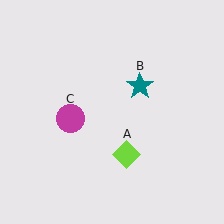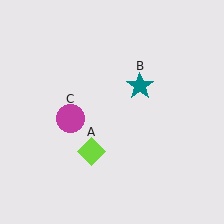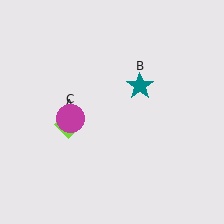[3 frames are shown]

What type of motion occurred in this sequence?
The lime diamond (object A) rotated clockwise around the center of the scene.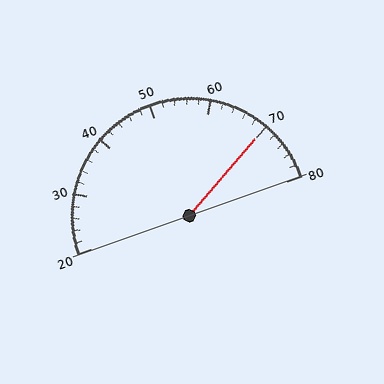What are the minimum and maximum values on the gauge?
The gauge ranges from 20 to 80.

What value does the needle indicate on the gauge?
The needle indicates approximately 70.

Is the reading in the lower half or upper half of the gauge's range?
The reading is in the upper half of the range (20 to 80).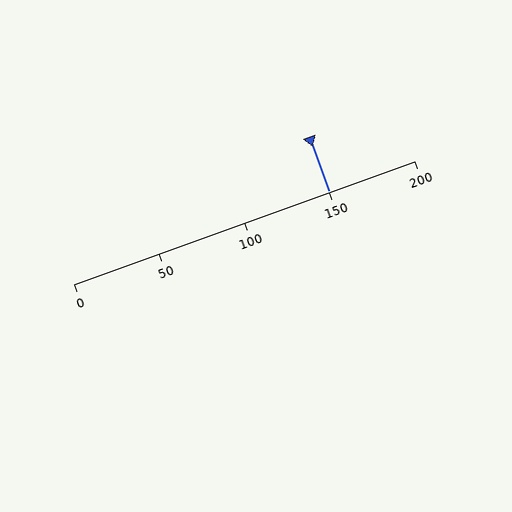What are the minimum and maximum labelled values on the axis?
The axis runs from 0 to 200.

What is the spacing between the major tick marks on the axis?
The major ticks are spaced 50 apart.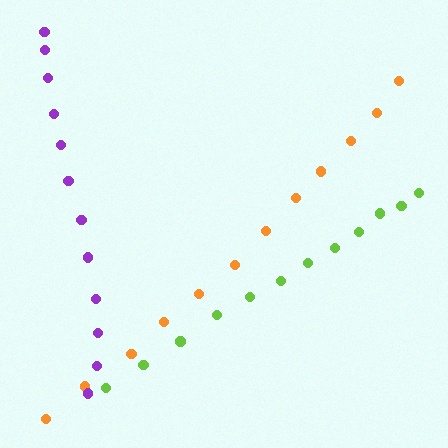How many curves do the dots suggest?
There are 3 distinct paths.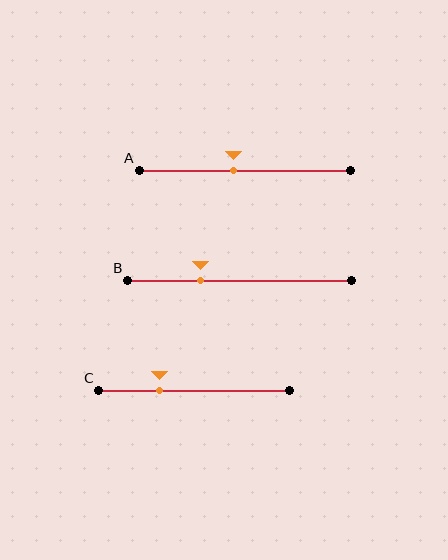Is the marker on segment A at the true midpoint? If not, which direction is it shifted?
No, the marker on segment A is shifted to the left by about 5% of the segment length.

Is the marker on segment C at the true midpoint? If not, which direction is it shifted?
No, the marker on segment C is shifted to the left by about 18% of the segment length.